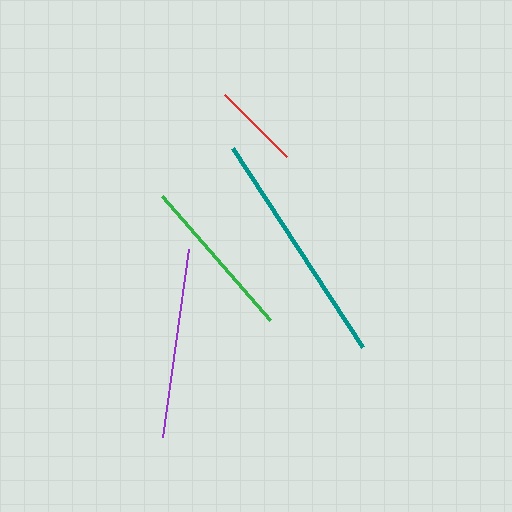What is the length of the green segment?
The green segment is approximately 164 pixels long.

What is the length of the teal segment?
The teal segment is approximately 238 pixels long.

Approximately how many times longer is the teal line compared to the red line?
The teal line is approximately 2.7 times the length of the red line.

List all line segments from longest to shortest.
From longest to shortest: teal, purple, green, red.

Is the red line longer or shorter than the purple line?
The purple line is longer than the red line.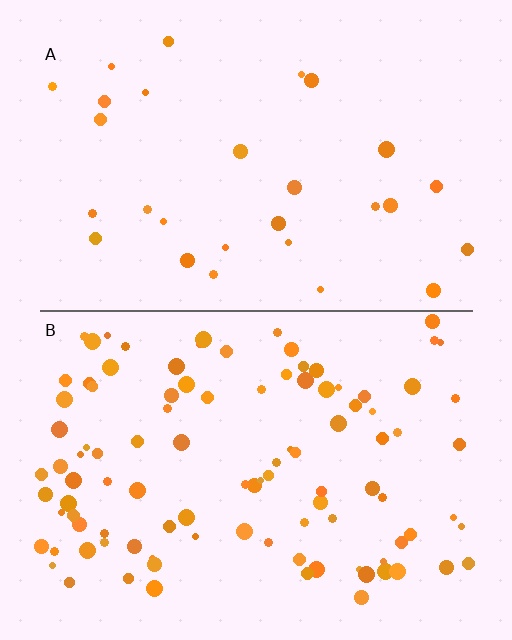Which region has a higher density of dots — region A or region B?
B (the bottom).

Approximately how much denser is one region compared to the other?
Approximately 3.6× — region B over region A.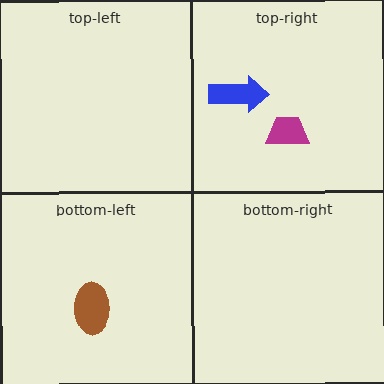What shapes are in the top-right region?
The magenta trapezoid, the blue arrow.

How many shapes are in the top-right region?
2.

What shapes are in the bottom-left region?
The brown ellipse.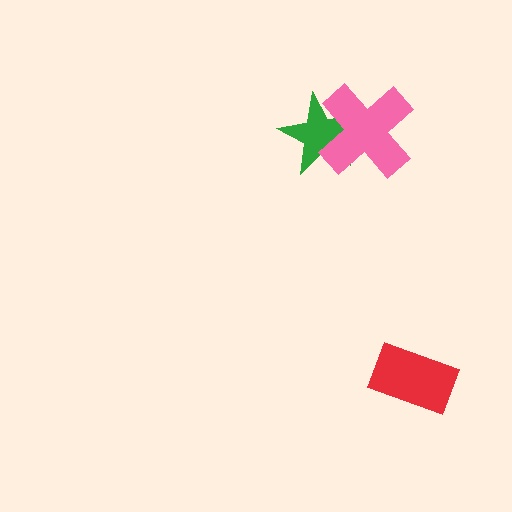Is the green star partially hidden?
Yes, it is partially covered by another shape.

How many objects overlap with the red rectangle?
0 objects overlap with the red rectangle.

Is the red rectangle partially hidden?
No, no other shape covers it.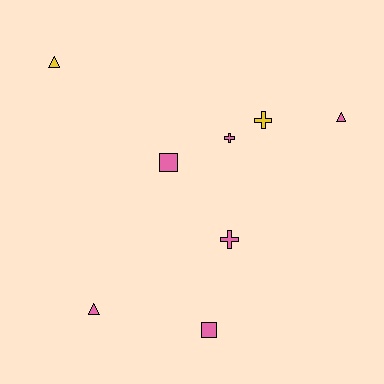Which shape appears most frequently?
Triangle, with 3 objects.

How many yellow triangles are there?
There is 1 yellow triangle.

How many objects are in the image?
There are 8 objects.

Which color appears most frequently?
Pink, with 6 objects.